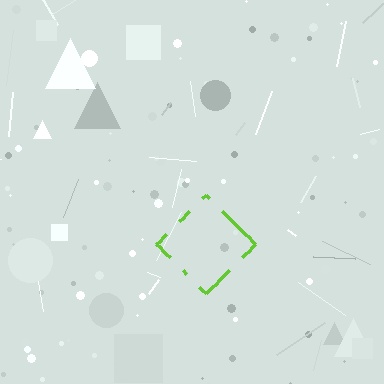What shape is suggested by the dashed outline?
The dashed outline suggests a diamond.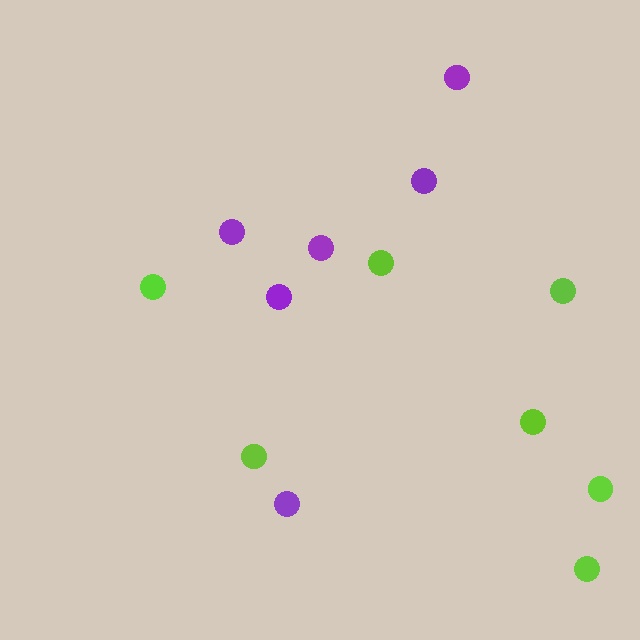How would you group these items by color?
There are 2 groups: one group of purple circles (6) and one group of lime circles (7).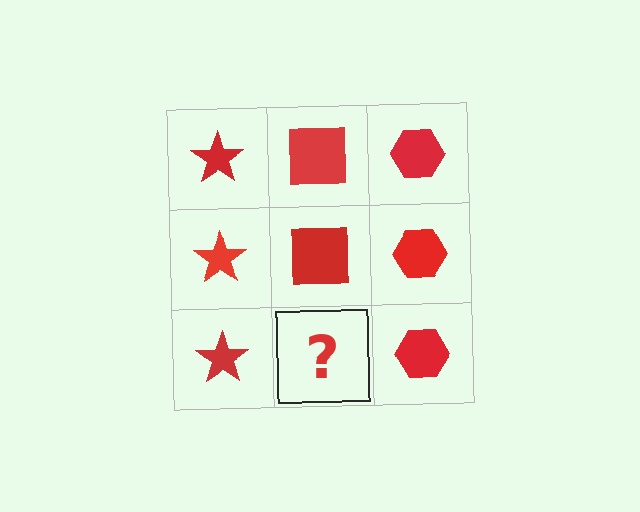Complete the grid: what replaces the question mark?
The question mark should be replaced with a red square.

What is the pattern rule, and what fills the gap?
The rule is that each column has a consistent shape. The gap should be filled with a red square.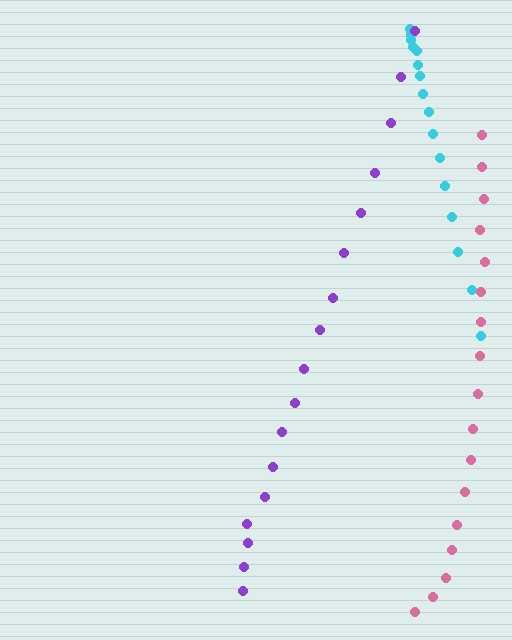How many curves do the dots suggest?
There are 3 distinct paths.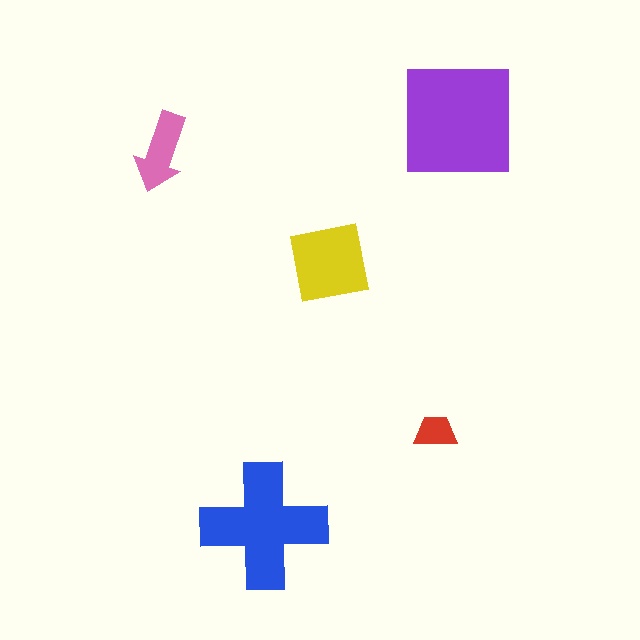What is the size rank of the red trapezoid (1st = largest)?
5th.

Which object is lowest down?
The blue cross is bottommost.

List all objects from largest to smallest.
The purple square, the blue cross, the yellow square, the pink arrow, the red trapezoid.